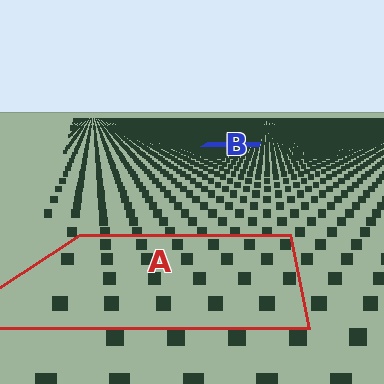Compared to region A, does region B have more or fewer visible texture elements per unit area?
Region B has more texture elements per unit area — they are packed more densely because it is farther away.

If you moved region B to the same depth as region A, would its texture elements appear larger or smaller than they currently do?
They would appear larger. At a closer depth, the same texture elements are projected at a bigger on-screen size.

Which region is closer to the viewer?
Region A is closer. The texture elements there are larger and more spread out.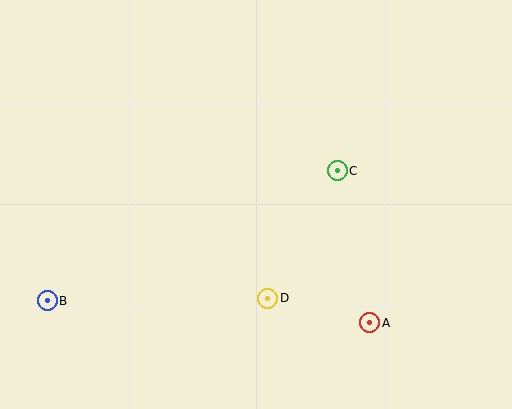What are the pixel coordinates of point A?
Point A is at (370, 323).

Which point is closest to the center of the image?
Point C at (337, 171) is closest to the center.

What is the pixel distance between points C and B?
The distance between C and B is 318 pixels.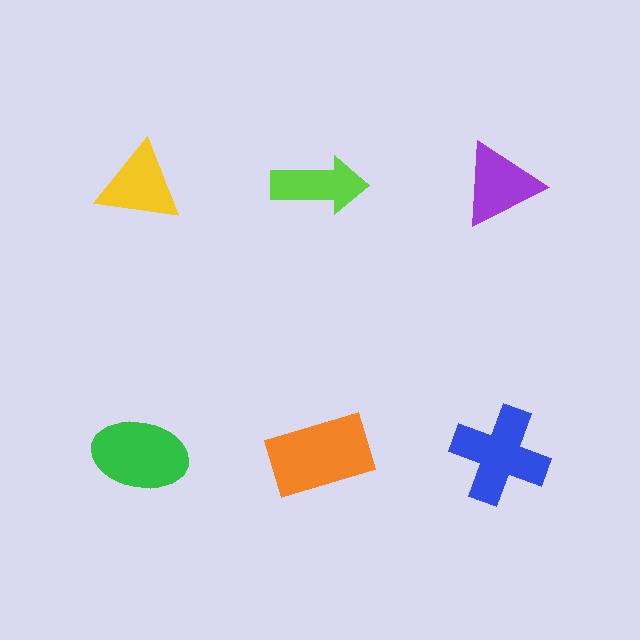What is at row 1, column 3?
A purple triangle.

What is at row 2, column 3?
A blue cross.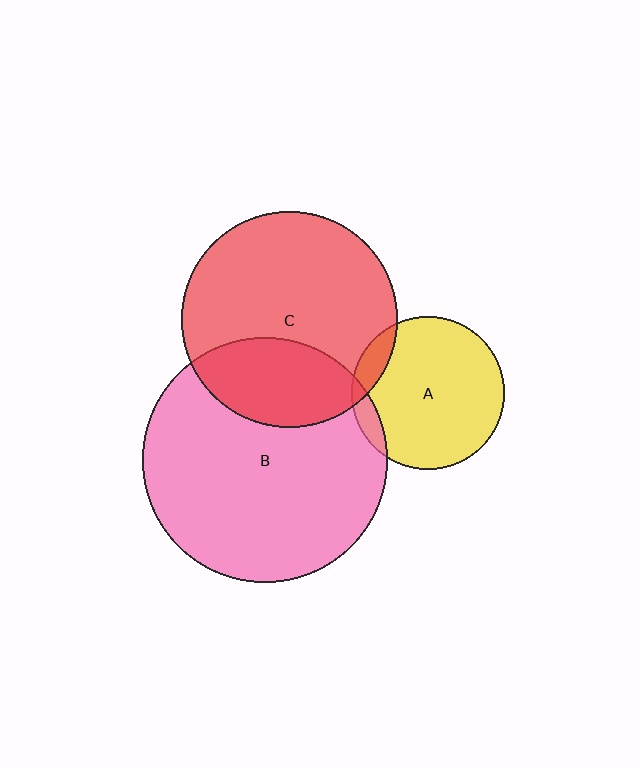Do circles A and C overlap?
Yes.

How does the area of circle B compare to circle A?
Approximately 2.6 times.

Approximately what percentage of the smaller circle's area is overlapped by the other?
Approximately 10%.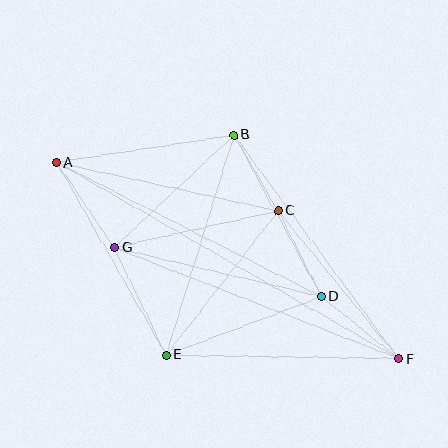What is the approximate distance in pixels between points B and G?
The distance between B and G is approximately 164 pixels.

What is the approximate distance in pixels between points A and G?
The distance between A and G is approximately 103 pixels.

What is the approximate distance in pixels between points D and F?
The distance between D and F is approximately 99 pixels.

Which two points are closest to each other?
Points B and C are closest to each other.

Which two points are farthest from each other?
Points A and F are farthest from each other.